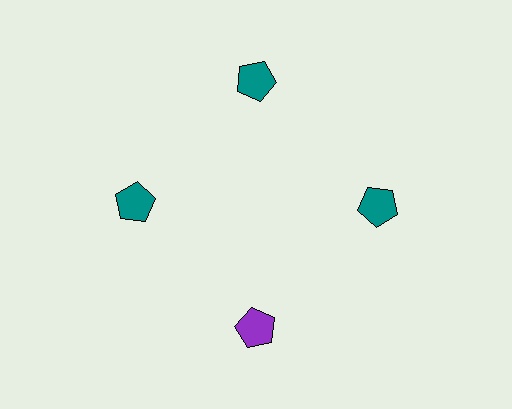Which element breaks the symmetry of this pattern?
The purple pentagon at roughly the 6 o'clock position breaks the symmetry. All other shapes are teal pentagons.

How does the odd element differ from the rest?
It has a different color: purple instead of teal.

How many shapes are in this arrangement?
There are 4 shapes arranged in a ring pattern.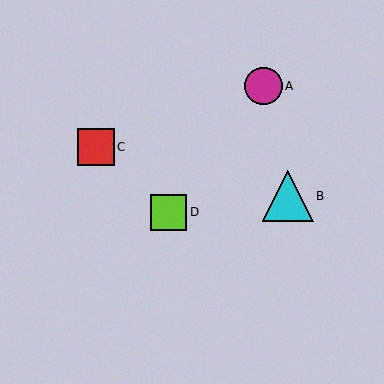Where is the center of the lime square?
The center of the lime square is at (169, 212).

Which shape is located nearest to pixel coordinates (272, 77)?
The magenta circle (labeled A) at (264, 86) is nearest to that location.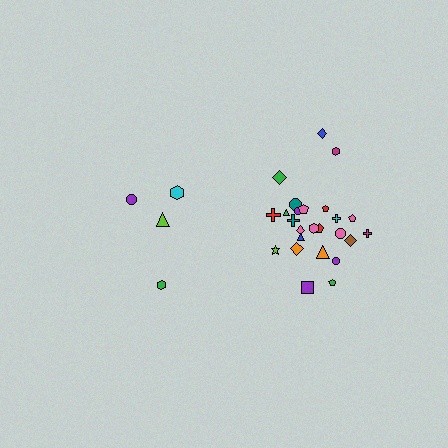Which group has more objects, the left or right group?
The right group.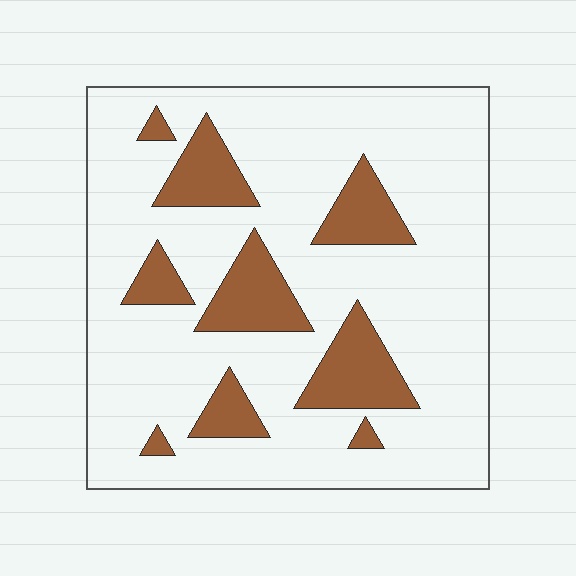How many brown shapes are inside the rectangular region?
9.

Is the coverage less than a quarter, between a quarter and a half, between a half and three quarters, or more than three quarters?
Less than a quarter.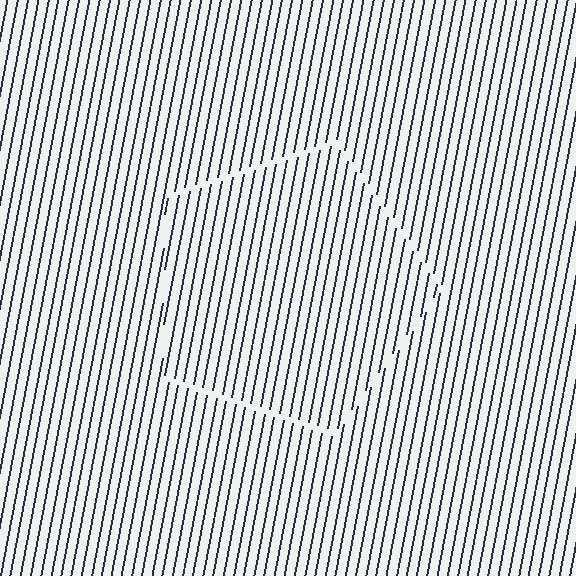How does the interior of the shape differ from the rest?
The interior of the shape contains the same grating, shifted by half a period — the contour is defined by the phase discontinuity where line-ends from the inner and outer gratings abut.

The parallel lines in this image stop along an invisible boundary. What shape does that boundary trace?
An illusory pentagon. The interior of the shape contains the same grating, shifted by half a period — the contour is defined by the phase discontinuity where line-ends from the inner and outer gratings abut.